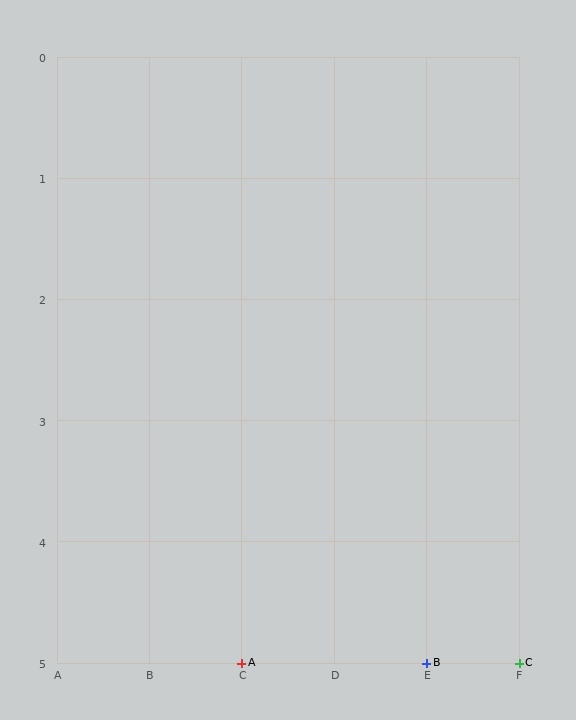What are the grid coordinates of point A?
Point A is at grid coordinates (C, 5).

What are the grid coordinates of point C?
Point C is at grid coordinates (F, 5).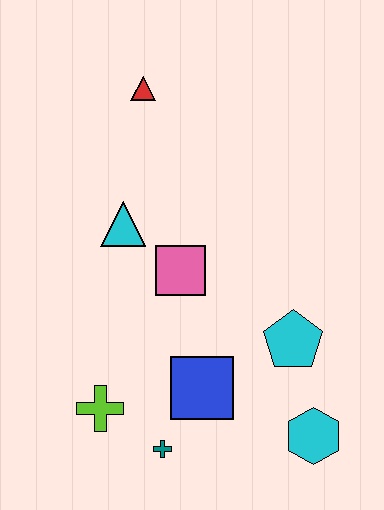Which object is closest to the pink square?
The cyan triangle is closest to the pink square.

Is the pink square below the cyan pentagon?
No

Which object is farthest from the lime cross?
The red triangle is farthest from the lime cross.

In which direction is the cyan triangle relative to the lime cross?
The cyan triangle is above the lime cross.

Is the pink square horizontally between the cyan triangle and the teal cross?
No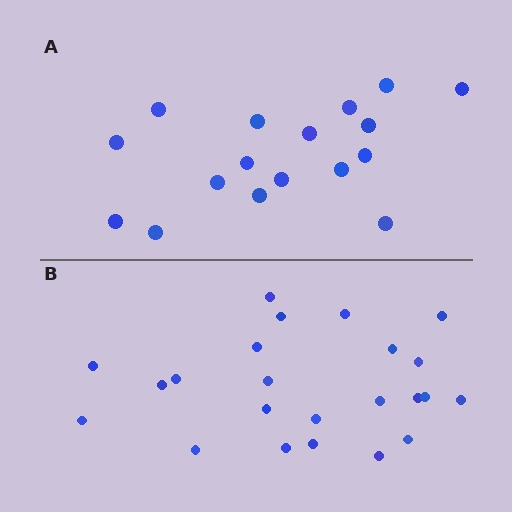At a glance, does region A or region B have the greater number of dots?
Region B (the bottom region) has more dots.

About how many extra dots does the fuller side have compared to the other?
Region B has about 6 more dots than region A.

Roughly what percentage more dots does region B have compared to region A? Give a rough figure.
About 35% more.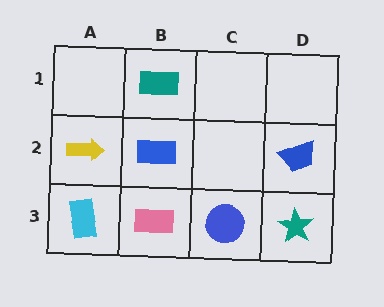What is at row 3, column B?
A pink rectangle.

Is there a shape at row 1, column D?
No, that cell is empty.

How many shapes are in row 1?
1 shape.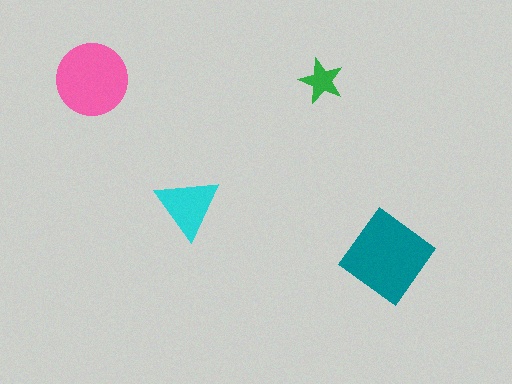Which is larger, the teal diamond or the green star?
The teal diamond.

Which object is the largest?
The teal diamond.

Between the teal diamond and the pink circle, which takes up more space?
The teal diamond.